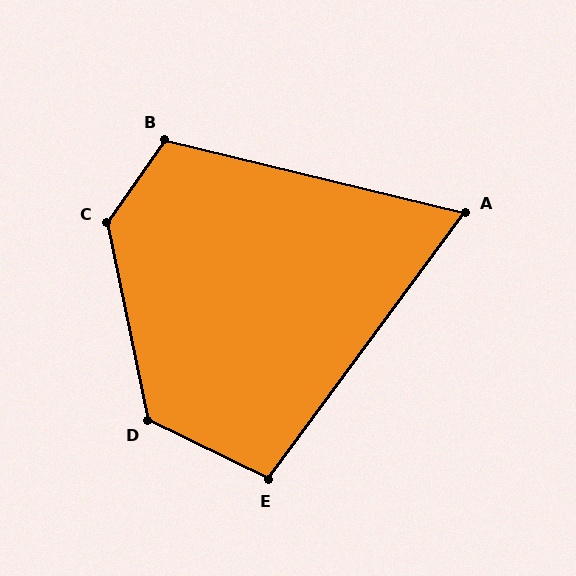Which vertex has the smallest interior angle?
A, at approximately 67 degrees.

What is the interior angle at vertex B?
Approximately 111 degrees (obtuse).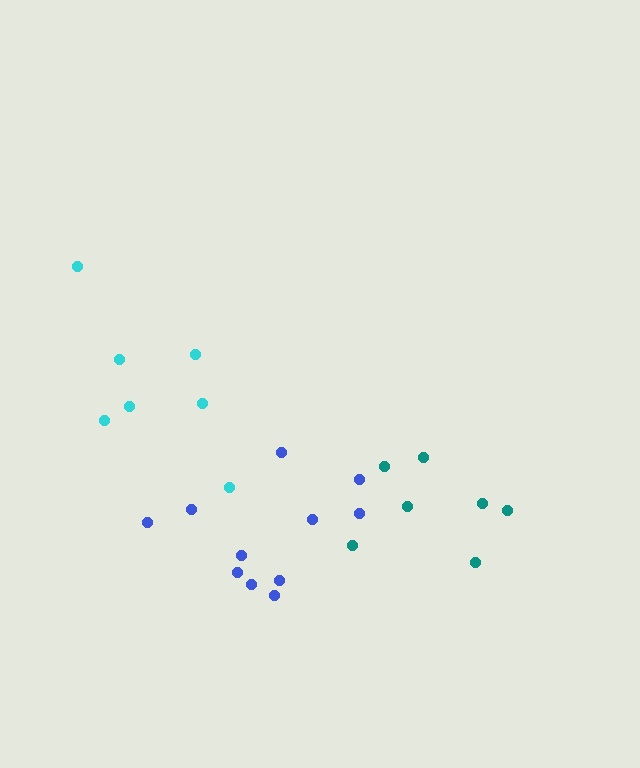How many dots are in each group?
Group 1: 11 dots, Group 2: 7 dots, Group 3: 7 dots (25 total).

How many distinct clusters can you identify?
There are 3 distinct clusters.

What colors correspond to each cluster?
The clusters are colored: blue, cyan, teal.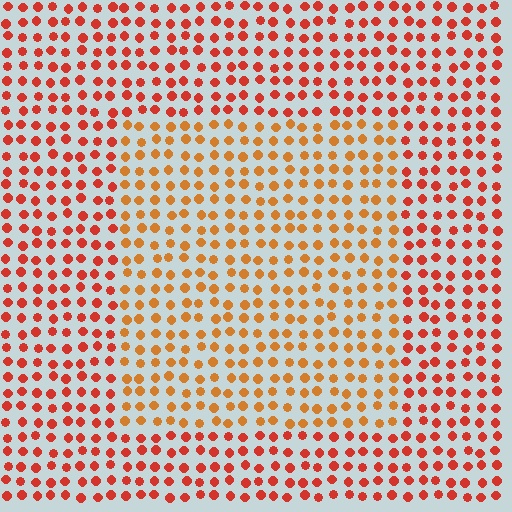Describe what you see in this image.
The image is filled with small red elements in a uniform arrangement. A rectangle-shaped region is visible where the elements are tinted to a slightly different hue, forming a subtle color boundary.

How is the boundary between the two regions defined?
The boundary is defined purely by a slight shift in hue (about 26 degrees). Spacing, size, and orientation are identical on both sides.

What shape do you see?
I see a rectangle.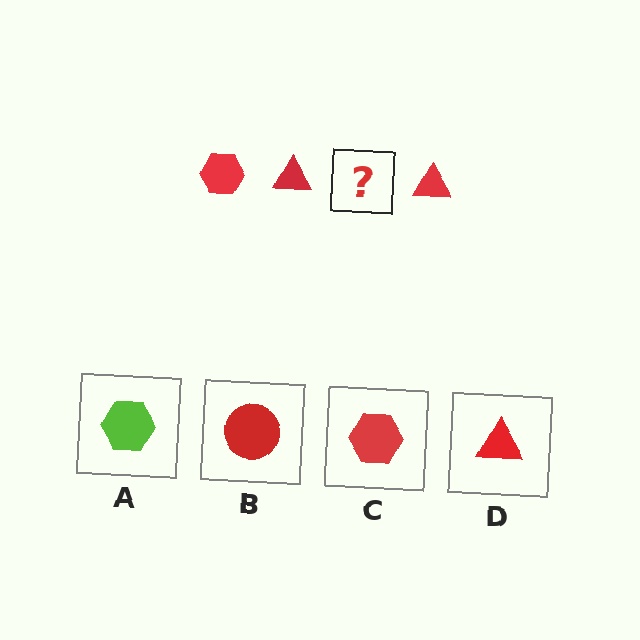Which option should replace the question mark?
Option C.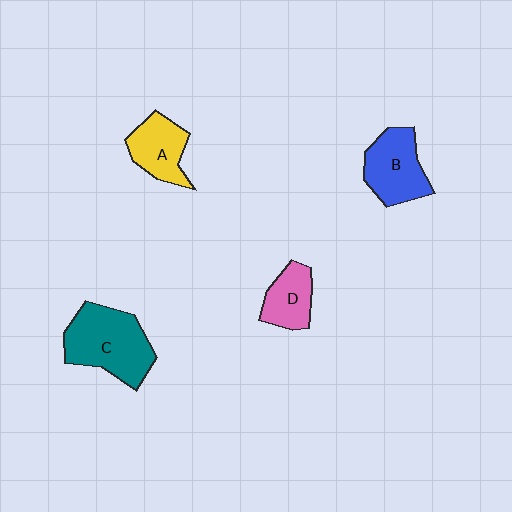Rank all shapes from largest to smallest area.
From largest to smallest: C (teal), B (blue), A (yellow), D (pink).